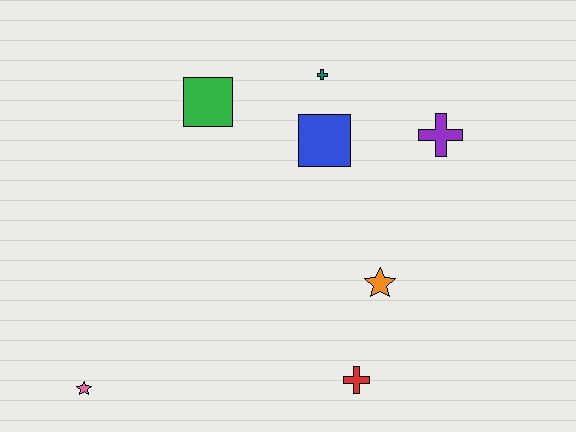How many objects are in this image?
There are 7 objects.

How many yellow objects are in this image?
There are no yellow objects.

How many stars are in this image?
There are 2 stars.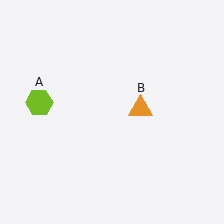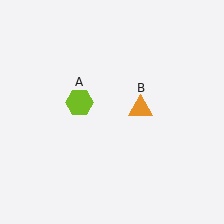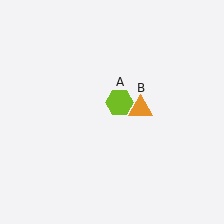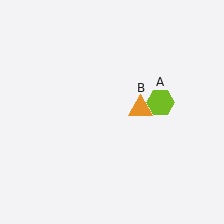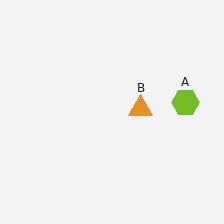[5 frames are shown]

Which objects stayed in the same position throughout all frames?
Orange triangle (object B) remained stationary.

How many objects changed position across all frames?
1 object changed position: lime hexagon (object A).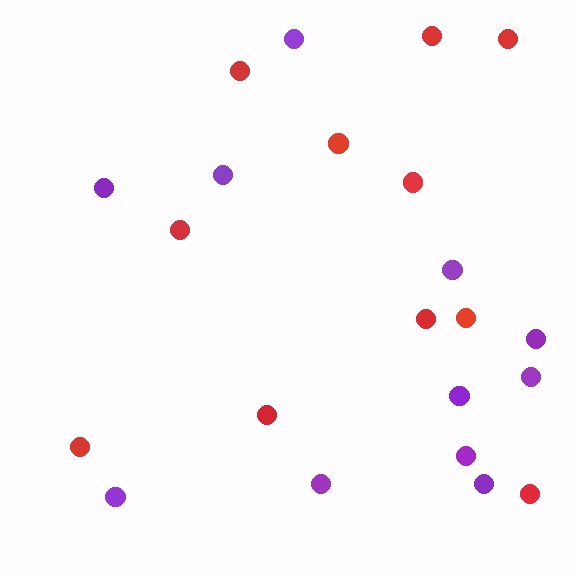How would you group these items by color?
There are 2 groups: one group of red circles (11) and one group of purple circles (11).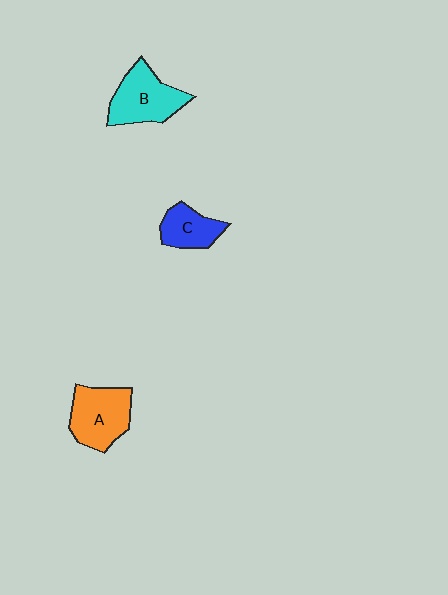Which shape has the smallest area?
Shape C (blue).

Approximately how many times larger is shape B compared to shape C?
Approximately 1.6 times.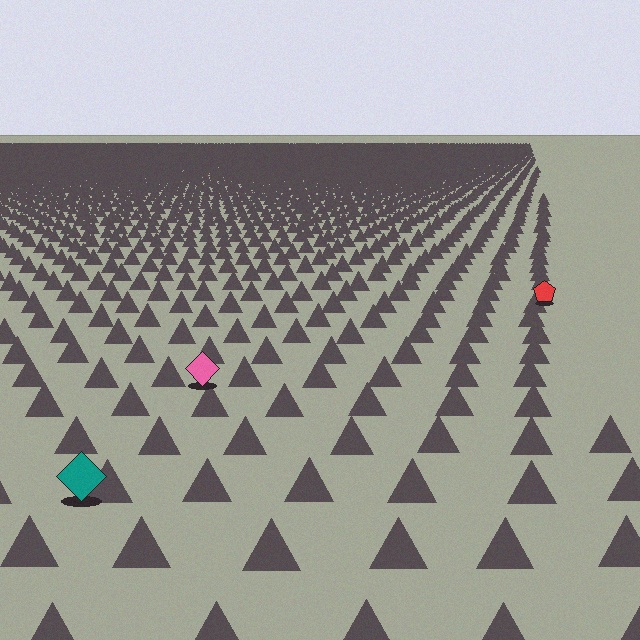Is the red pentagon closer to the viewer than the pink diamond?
No. The pink diamond is closer — you can tell from the texture gradient: the ground texture is coarser near it.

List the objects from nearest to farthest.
From nearest to farthest: the teal diamond, the pink diamond, the red pentagon.